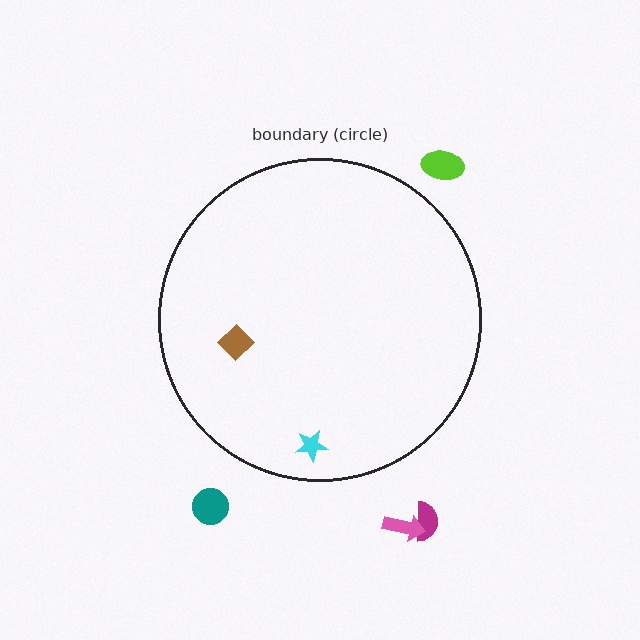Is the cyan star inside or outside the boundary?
Inside.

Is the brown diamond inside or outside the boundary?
Inside.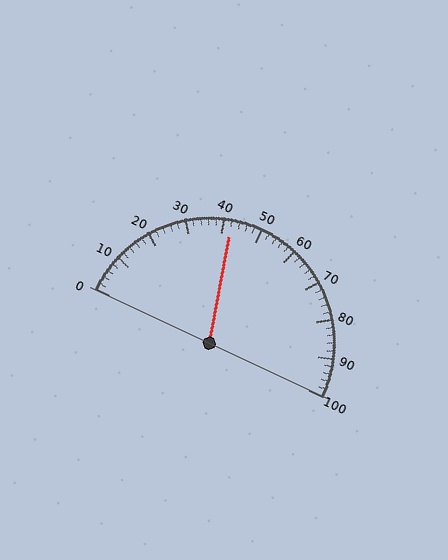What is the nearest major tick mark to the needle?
The nearest major tick mark is 40.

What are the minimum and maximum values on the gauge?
The gauge ranges from 0 to 100.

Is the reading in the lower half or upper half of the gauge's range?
The reading is in the lower half of the range (0 to 100).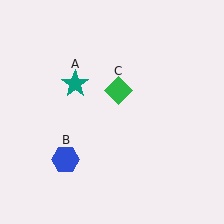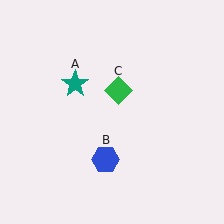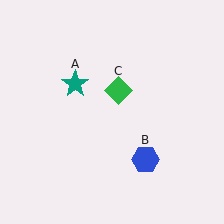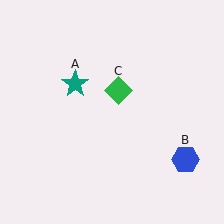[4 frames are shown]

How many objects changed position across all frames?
1 object changed position: blue hexagon (object B).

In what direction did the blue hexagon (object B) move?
The blue hexagon (object B) moved right.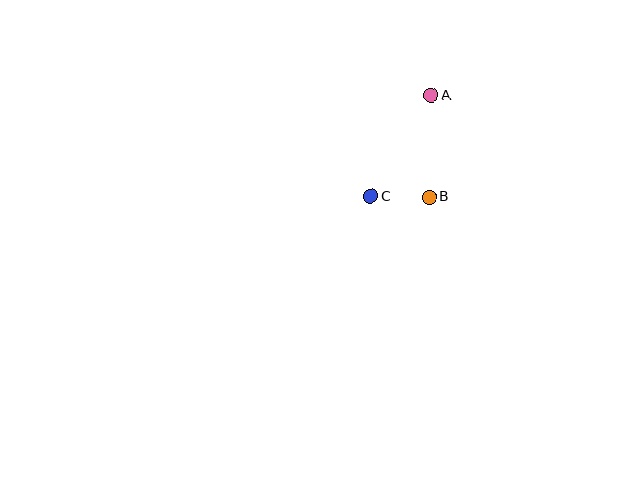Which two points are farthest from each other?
Points A and C are farthest from each other.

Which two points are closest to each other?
Points B and C are closest to each other.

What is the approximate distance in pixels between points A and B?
The distance between A and B is approximately 102 pixels.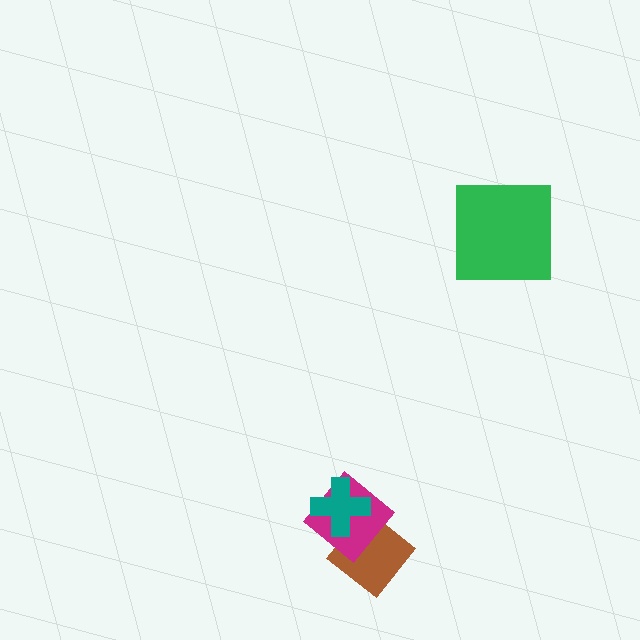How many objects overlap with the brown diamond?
1 object overlaps with the brown diamond.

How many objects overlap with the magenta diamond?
2 objects overlap with the magenta diamond.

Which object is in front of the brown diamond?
The magenta diamond is in front of the brown diamond.